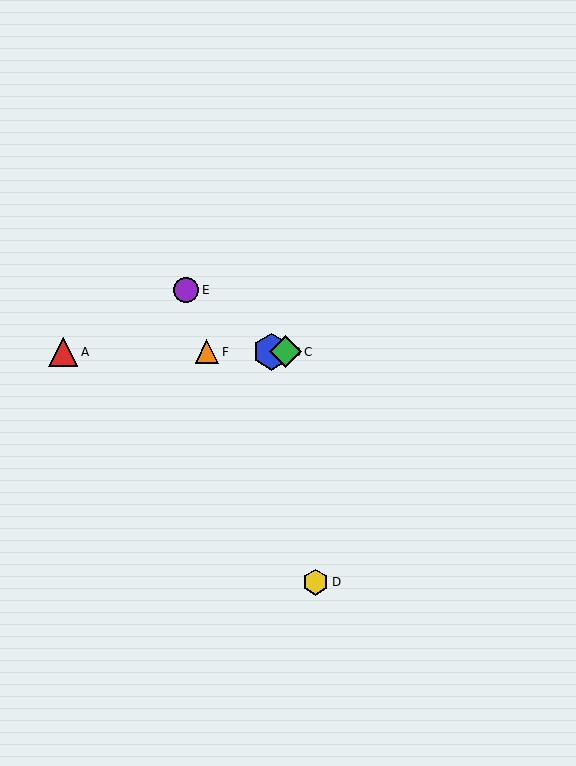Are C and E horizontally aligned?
No, C is at y≈352 and E is at y≈290.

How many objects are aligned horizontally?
4 objects (A, B, C, F) are aligned horizontally.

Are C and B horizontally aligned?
Yes, both are at y≈352.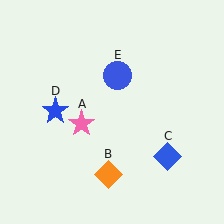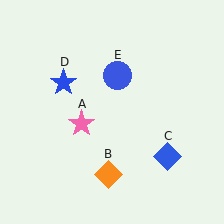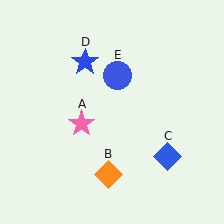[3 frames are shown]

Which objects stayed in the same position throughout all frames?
Pink star (object A) and orange diamond (object B) and blue diamond (object C) and blue circle (object E) remained stationary.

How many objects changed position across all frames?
1 object changed position: blue star (object D).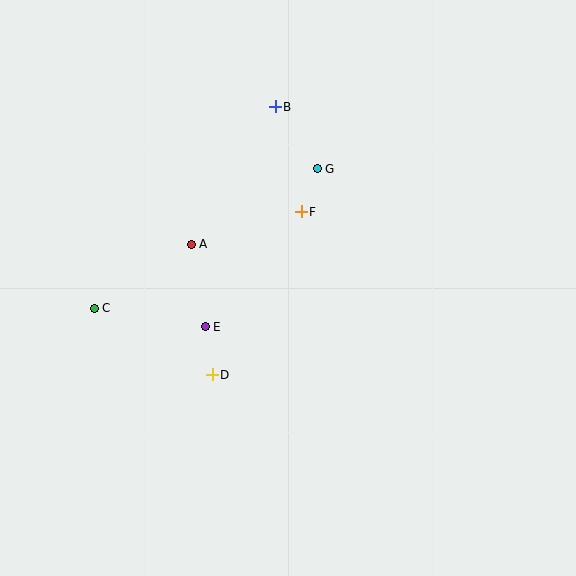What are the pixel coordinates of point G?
Point G is at (317, 169).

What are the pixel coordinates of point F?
Point F is at (301, 212).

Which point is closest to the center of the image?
Point F at (301, 212) is closest to the center.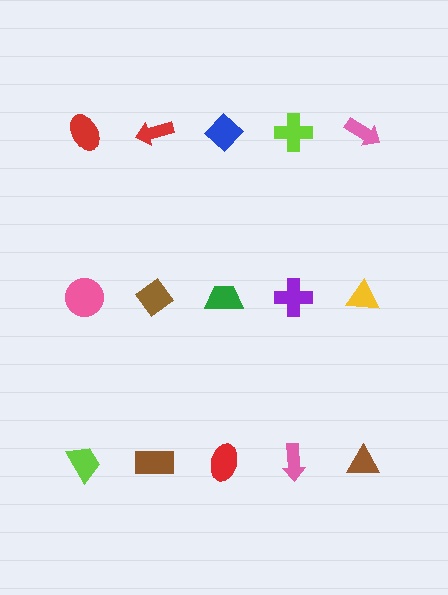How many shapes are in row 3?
5 shapes.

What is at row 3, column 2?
A brown rectangle.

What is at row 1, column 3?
A blue diamond.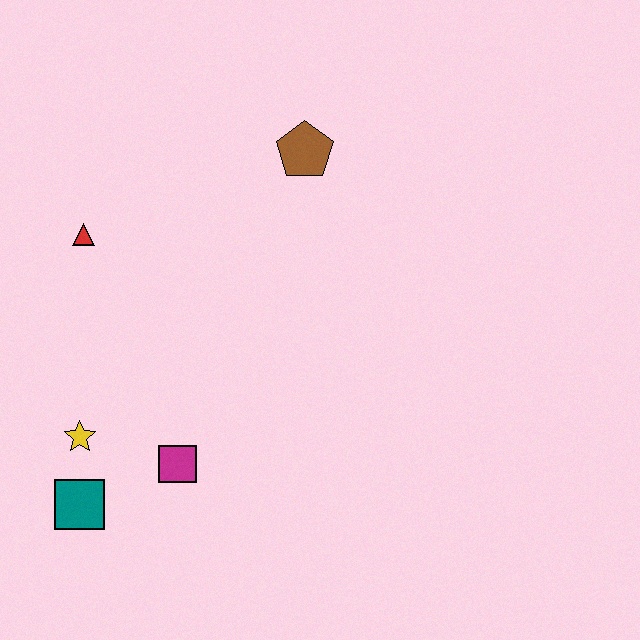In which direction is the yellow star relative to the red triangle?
The yellow star is below the red triangle.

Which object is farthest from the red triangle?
The teal square is farthest from the red triangle.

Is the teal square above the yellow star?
No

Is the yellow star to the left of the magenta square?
Yes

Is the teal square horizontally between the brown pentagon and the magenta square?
No